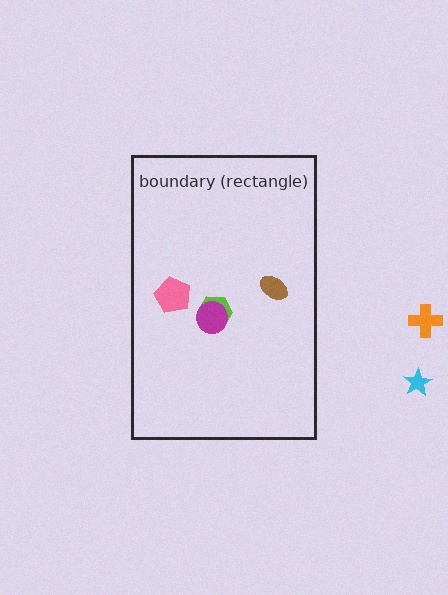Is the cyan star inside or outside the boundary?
Outside.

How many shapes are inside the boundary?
4 inside, 2 outside.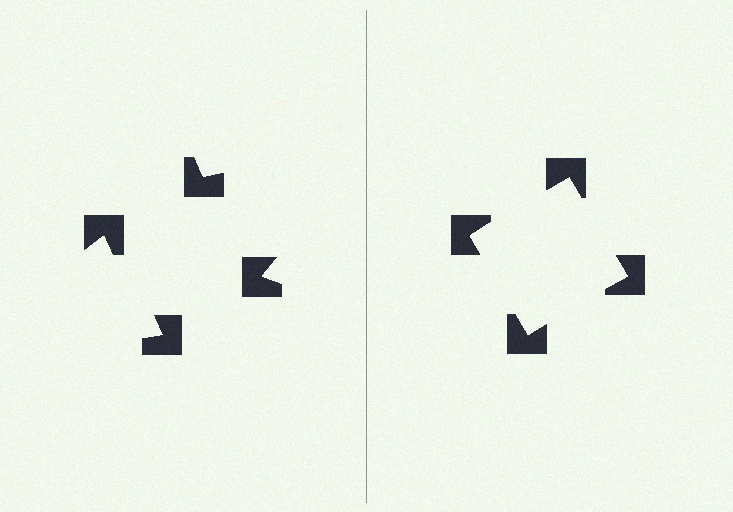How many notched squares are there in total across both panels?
8 — 4 on each side.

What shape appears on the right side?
An illusory square.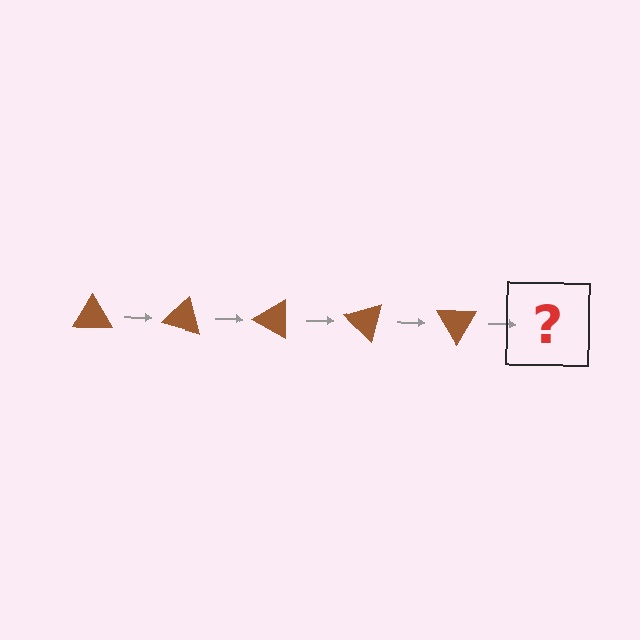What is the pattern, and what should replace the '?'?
The pattern is that the triangle rotates 15 degrees each step. The '?' should be a brown triangle rotated 75 degrees.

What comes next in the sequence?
The next element should be a brown triangle rotated 75 degrees.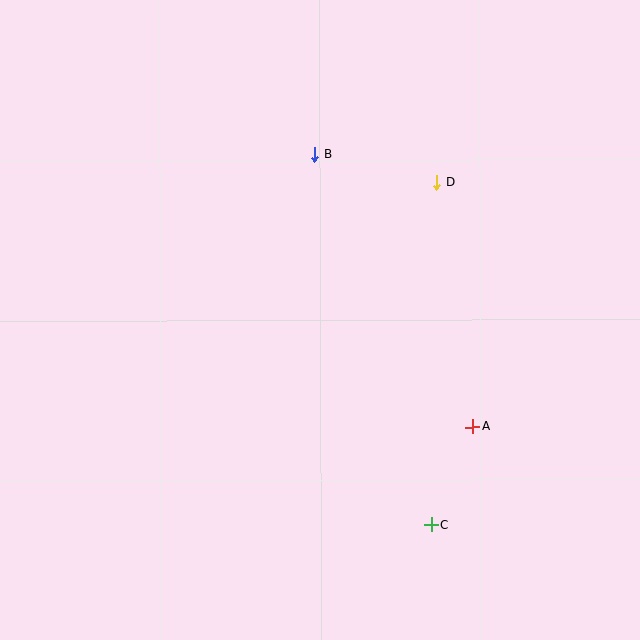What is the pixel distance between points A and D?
The distance between A and D is 248 pixels.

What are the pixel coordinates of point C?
Point C is at (431, 525).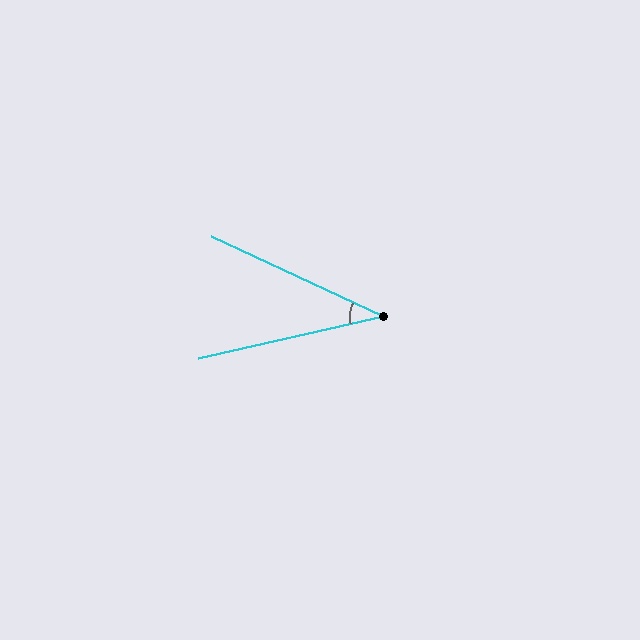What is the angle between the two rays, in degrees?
Approximately 38 degrees.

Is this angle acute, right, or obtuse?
It is acute.